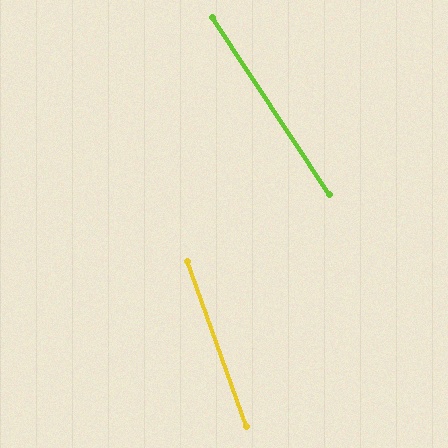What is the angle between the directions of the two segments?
Approximately 14 degrees.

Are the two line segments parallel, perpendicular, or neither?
Neither parallel nor perpendicular — they differ by about 14°.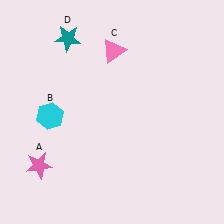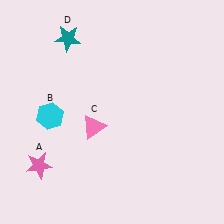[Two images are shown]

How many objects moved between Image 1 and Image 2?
1 object moved between the two images.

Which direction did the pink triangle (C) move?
The pink triangle (C) moved down.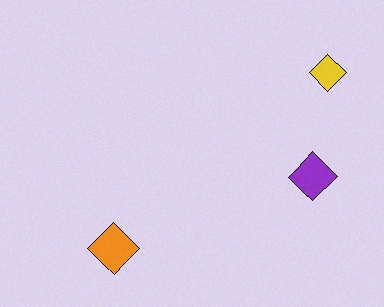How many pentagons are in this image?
There are no pentagons.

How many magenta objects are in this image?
There are no magenta objects.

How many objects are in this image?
There are 3 objects.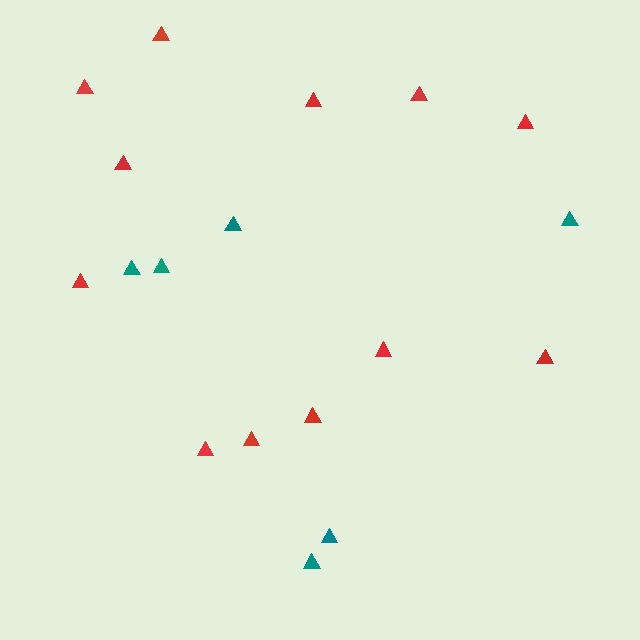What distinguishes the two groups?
There are 2 groups: one group of teal triangles (6) and one group of red triangles (12).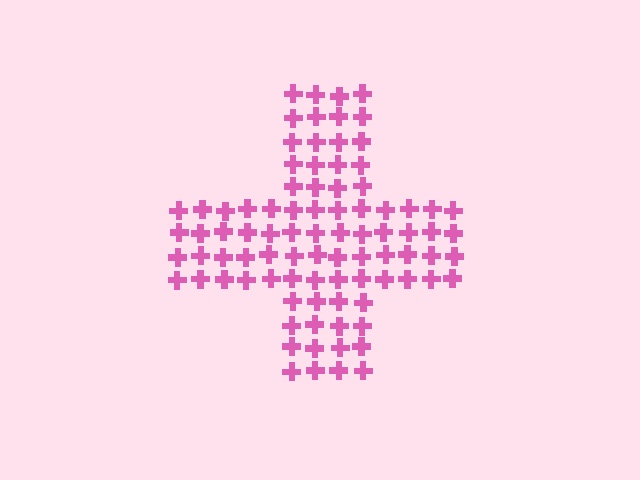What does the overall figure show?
The overall figure shows a cross.